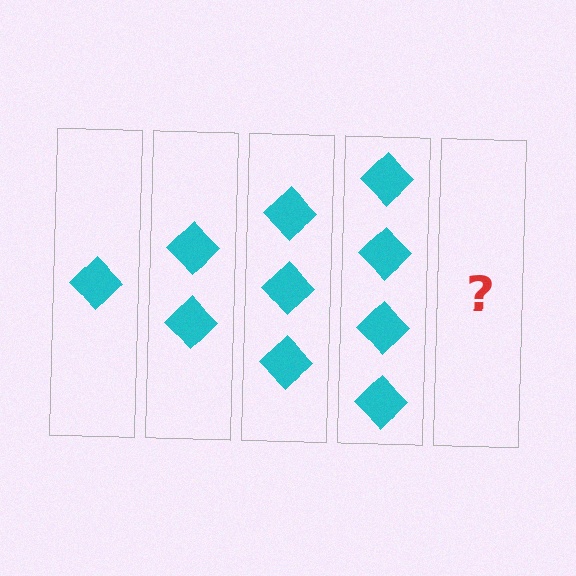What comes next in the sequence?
The next element should be 5 diamonds.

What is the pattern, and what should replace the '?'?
The pattern is that each step adds one more diamond. The '?' should be 5 diamonds.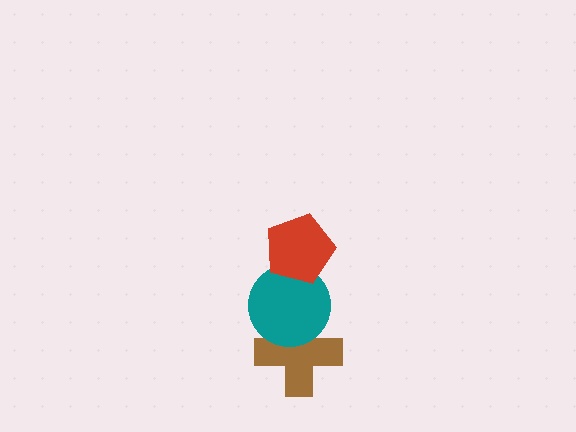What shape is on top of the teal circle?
The red pentagon is on top of the teal circle.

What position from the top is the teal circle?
The teal circle is 2nd from the top.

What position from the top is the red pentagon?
The red pentagon is 1st from the top.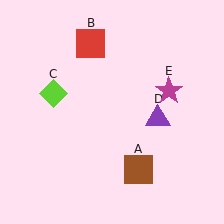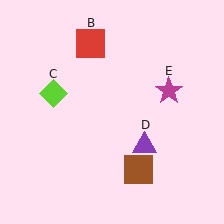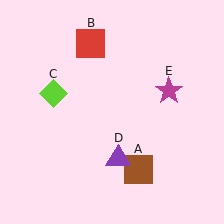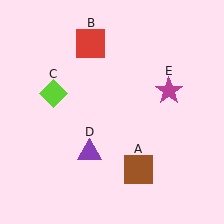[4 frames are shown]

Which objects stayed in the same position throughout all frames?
Brown square (object A) and red square (object B) and lime diamond (object C) and magenta star (object E) remained stationary.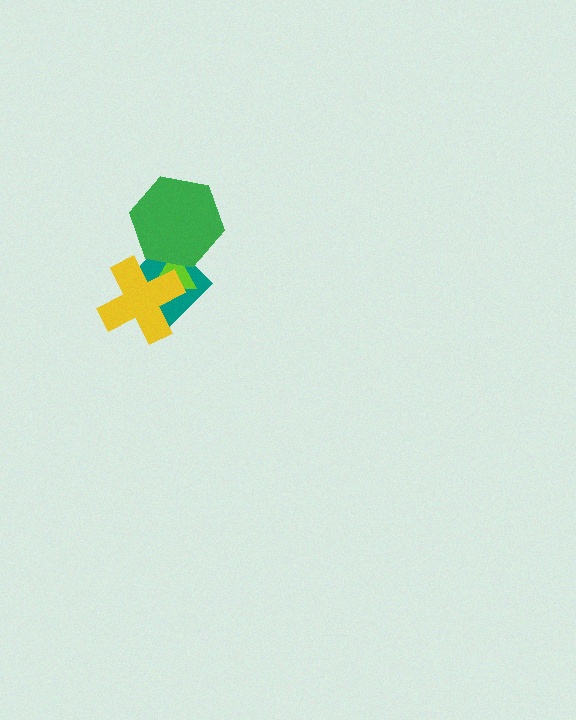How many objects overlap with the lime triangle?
3 objects overlap with the lime triangle.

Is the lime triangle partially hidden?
Yes, it is partially covered by another shape.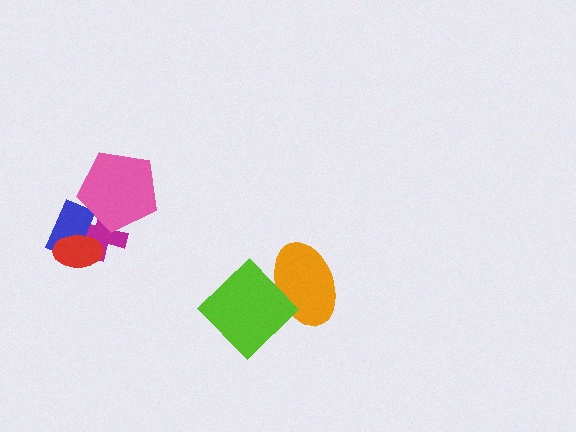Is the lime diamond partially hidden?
No, no other shape covers it.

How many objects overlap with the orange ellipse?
1 object overlaps with the orange ellipse.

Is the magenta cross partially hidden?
Yes, it is partially covered by another shape.